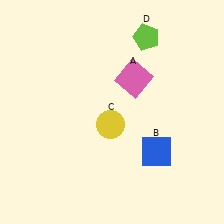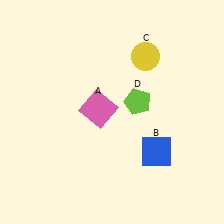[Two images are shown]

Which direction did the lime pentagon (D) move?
The lime pentagon (D) moved down.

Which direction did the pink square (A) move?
The pink square (A) moved left.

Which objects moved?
The objects that moved are: the pink square (A), the yellow circle (C), the lime pentagon (D).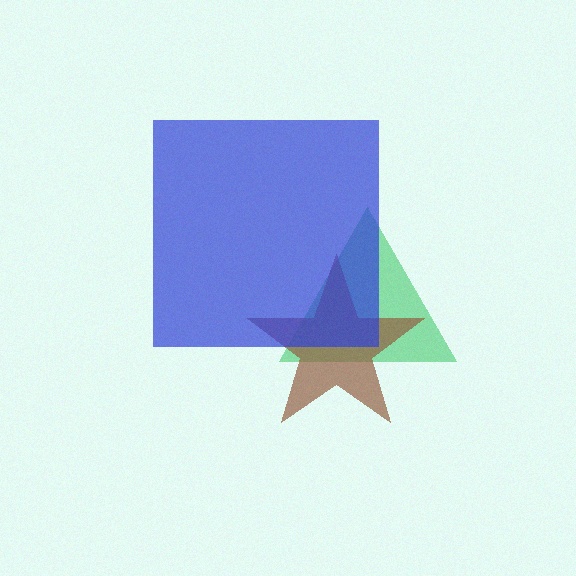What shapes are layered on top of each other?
The layered shapes are: a green triangle, a brown star, a blue square.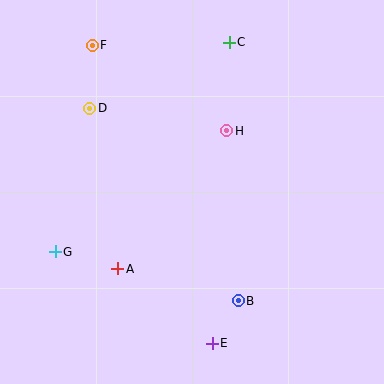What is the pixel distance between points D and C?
The distance between D and C is 154 pixels.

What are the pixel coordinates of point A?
Point A is at (118, 269).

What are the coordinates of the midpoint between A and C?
The midpoint between A and C is at (173, 156).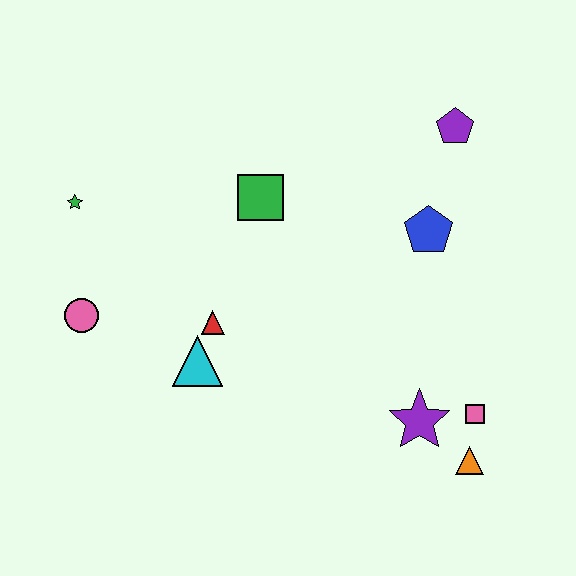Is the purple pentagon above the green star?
Yes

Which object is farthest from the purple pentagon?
The pink circle is farthest from the purple pentagon.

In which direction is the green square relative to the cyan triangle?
The green square is above the cyan triangle.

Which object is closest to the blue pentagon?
The purple pentagon is closest to the blue pentagon.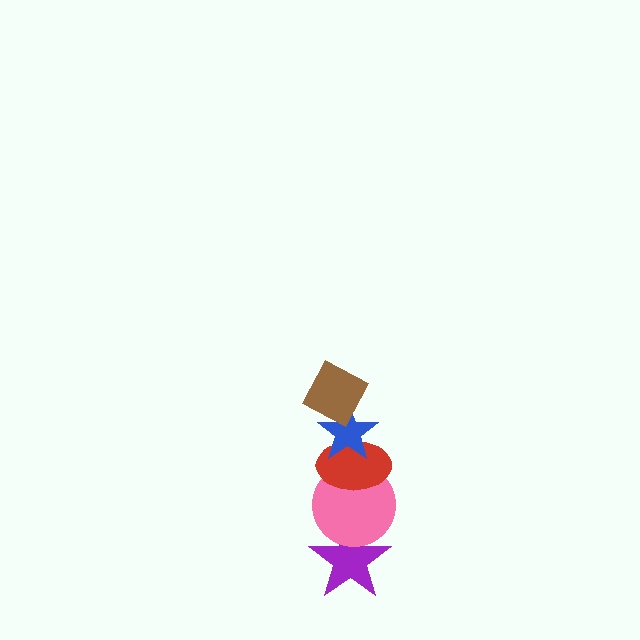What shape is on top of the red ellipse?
The blue star is on top of the red ellipse.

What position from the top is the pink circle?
The pink circle is 4th from the top.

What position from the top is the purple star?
The purple star is 5th from the top.